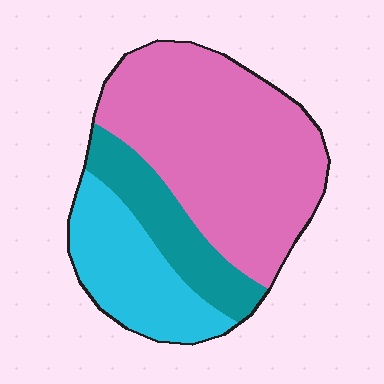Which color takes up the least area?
Teal, at roughly 20%.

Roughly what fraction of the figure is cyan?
Cyan covers about 25% of the figure.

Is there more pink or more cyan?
Pink.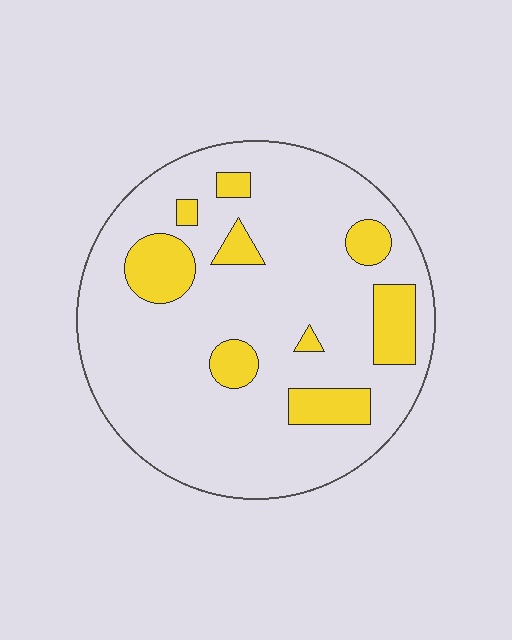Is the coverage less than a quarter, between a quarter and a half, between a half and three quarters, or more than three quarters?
Less than a quarter.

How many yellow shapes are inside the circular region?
9.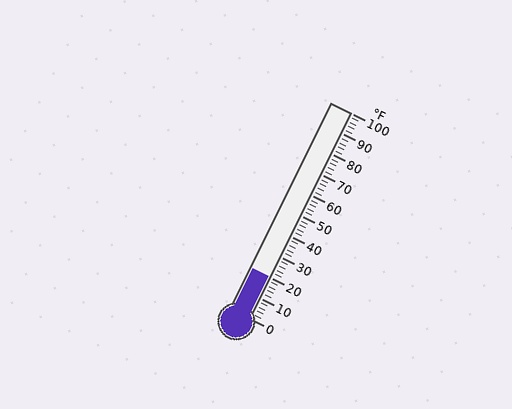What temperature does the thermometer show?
The thermometer shows approximately 20°F.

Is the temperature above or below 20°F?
The temperature is at 20°F.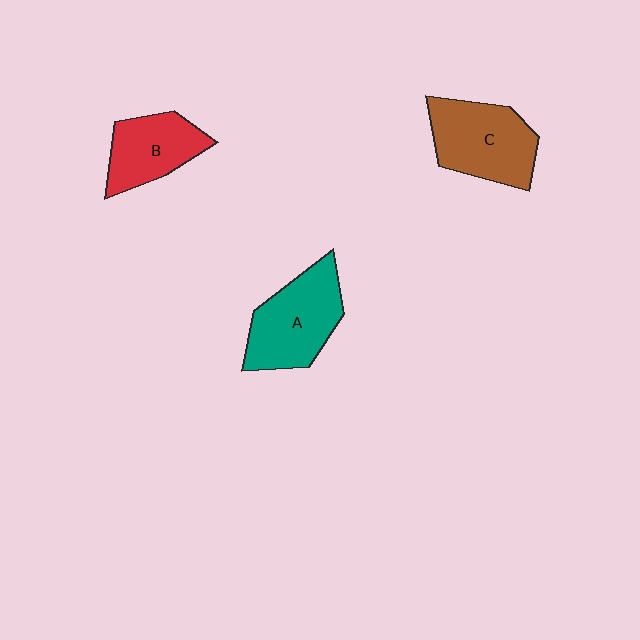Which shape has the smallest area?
Shape B (red).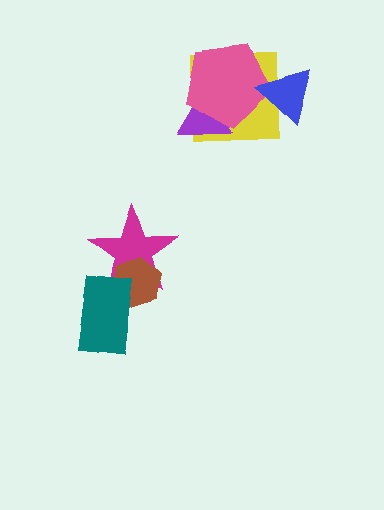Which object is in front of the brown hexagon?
The teal rectangle is in front of the brown hexagon.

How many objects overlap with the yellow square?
3 objects overlap with the yellow square.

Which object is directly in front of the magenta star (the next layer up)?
The brown hexagon is directly in front of the magenta star.